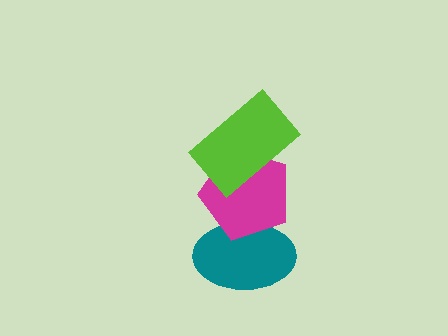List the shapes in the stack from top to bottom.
From top to bottom: the lime rectangle, the magenta pentagon, the teal ellipse.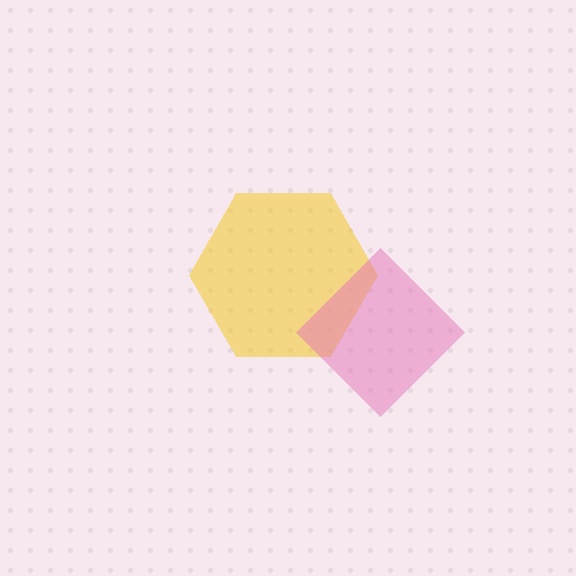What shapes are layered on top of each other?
The layered shapes are: a yellow hexagon, a pink diamond.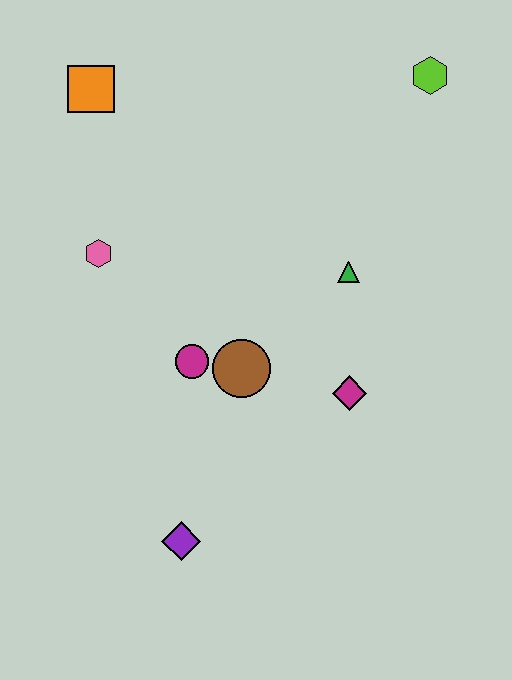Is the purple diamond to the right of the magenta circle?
No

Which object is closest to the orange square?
The pink hexagon is closest to the orange square.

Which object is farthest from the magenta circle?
The lime hexagon is farthest from the magenta circle.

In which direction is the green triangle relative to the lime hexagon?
The green triangle is below the lime hexagon.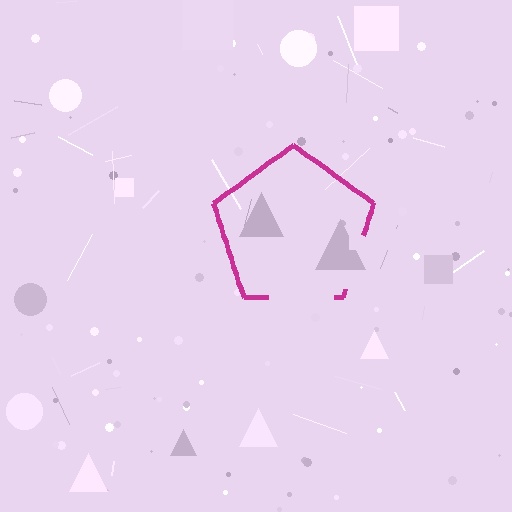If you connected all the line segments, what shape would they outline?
They would outline a pentagon.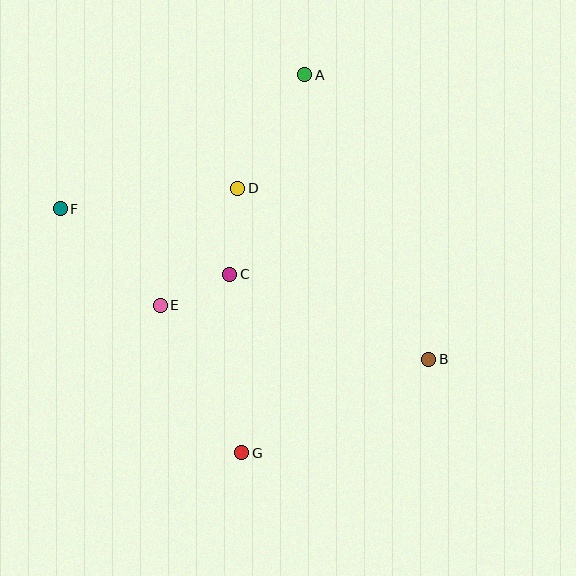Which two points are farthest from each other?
Points B and F are farthest from each other.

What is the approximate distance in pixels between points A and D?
The distance between A and D is approximately 132 pixels.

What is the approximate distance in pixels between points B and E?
The distance between B and E is approximately 274 pixels.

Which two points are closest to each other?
Points C and E are closest to each other.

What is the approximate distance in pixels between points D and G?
The distance between D and G is approximately 264 pixels.